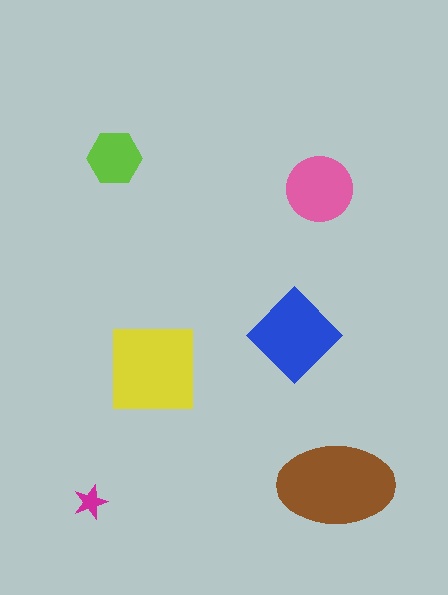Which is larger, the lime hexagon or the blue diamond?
The blue diamond.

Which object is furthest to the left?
The magenta star is leftmost.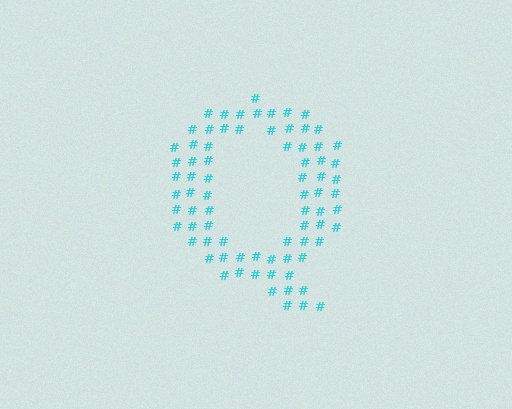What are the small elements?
The small elements are hash symbols.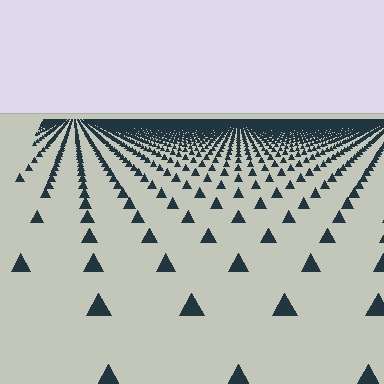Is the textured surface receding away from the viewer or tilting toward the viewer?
The surface is receding away from the viewer. Texture elements get smaller and denser toward the top.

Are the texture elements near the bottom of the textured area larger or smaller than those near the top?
Larger. Near the bottom, elements are closer to the viewer and appear at a bigger on-screen size.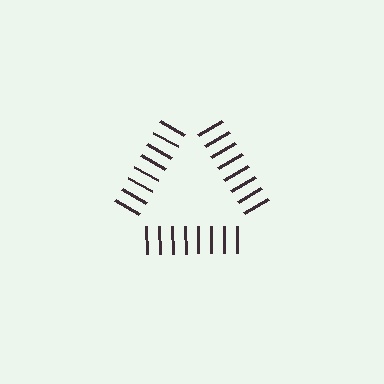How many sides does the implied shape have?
3 sides — the line-ends trace a triangle.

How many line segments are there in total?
24 — 8 along each of the 3 edges.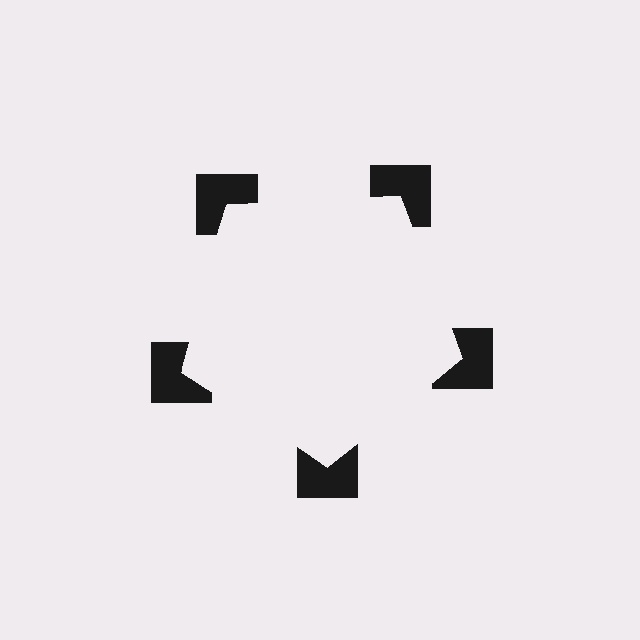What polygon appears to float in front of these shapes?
An illusory pentagon — its edges are inferred from the aligned wedge cuts in the notched squares, not physically drawn.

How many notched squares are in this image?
There are 5 — one at each vertex of the illusory pentagon.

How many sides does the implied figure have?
5 sides.